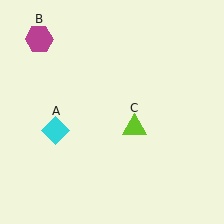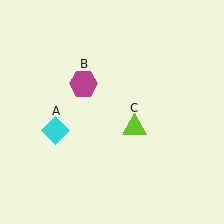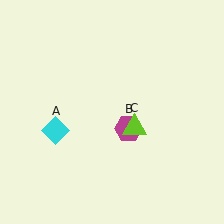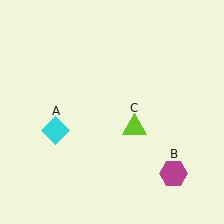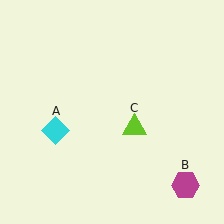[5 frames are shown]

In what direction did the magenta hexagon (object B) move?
The magenta hexagon (object B) moved down and to the right.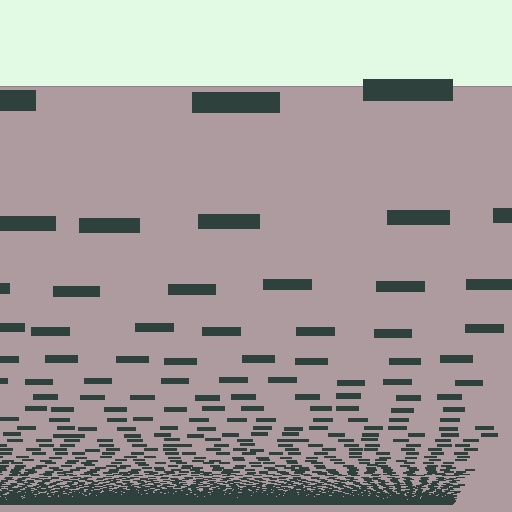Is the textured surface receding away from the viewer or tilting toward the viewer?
The surface appears to tilt toward the viewer. Texture elements get larger and sparser toward the top.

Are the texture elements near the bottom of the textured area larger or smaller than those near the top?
Smaller. The gradient is inverted — elements near the bottom are smaller and denser.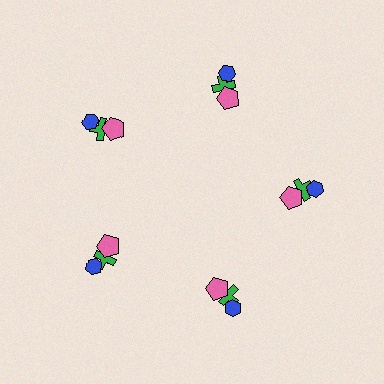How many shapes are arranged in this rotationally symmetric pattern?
There are 15 shapes, arranged in 5 groups of 3.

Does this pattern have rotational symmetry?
Yes, this pattern has 5-fold rotational symmetry. It looks the same after rotating 72 degrees around the center.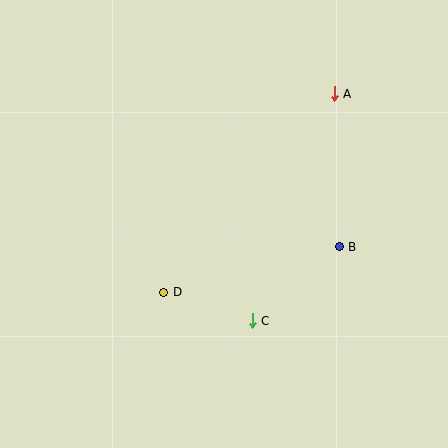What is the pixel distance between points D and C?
The distance between D and C is 93 pixels.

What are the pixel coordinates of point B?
Point B is at (339, 247).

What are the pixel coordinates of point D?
Point D is at (164, 292).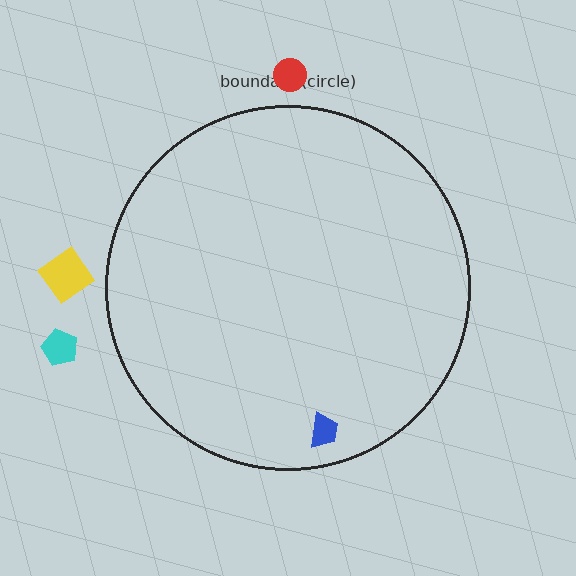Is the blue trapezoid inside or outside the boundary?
Inside.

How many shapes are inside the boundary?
1 inside, 3 outside.